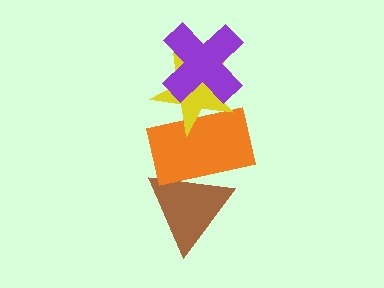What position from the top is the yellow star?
The yellow star is 2nd from the top.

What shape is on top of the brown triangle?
The orange rectangle is on top of the brown triangle.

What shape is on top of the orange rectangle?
The yellow star is on top of the orange rectangle.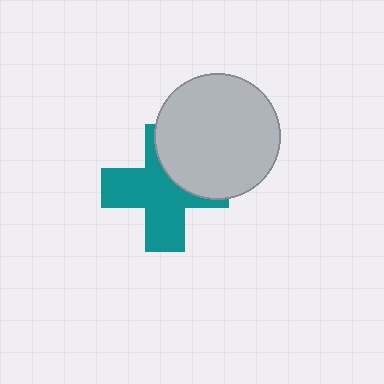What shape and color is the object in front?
The object in front is a light gray circle.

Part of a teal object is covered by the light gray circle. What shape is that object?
It is a cross.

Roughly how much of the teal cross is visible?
Most of it is visible (roughly 66%).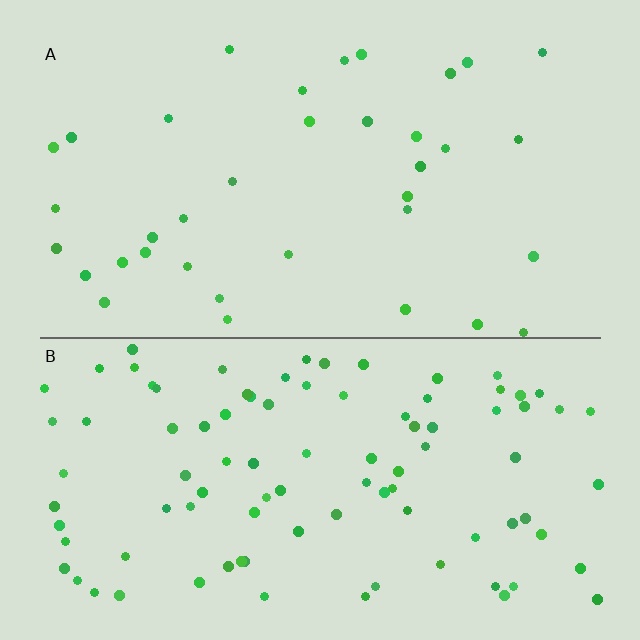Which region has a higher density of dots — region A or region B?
B (the bottom).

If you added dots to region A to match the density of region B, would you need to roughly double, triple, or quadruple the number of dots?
Approximately triple.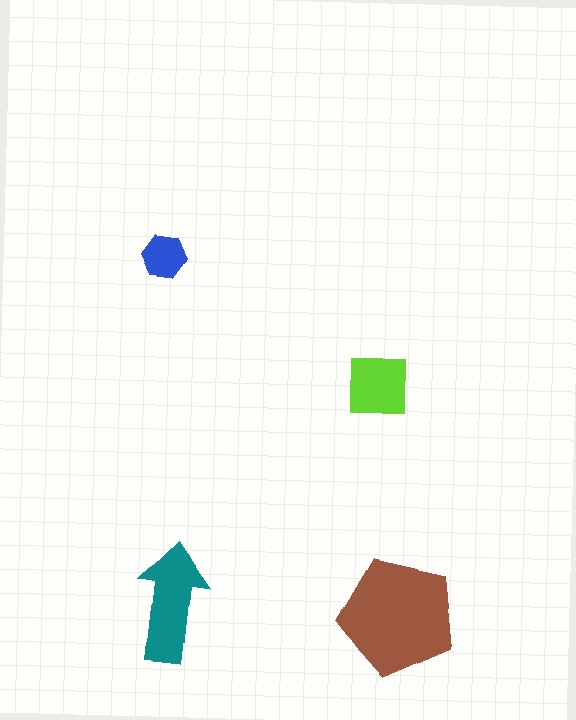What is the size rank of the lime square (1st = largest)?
3rd.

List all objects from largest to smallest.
The brown pentagon, the teal arrow, the lime square, the blue hexagon.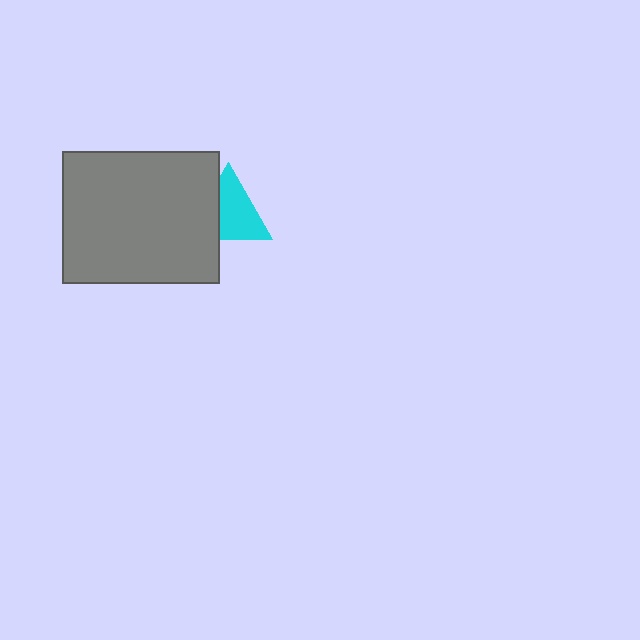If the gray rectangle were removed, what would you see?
You would see the complete cyan triangle.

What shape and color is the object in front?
The object in front is a gray rectangle.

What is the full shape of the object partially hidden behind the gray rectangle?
The partially hidden object is a cyan triangle.